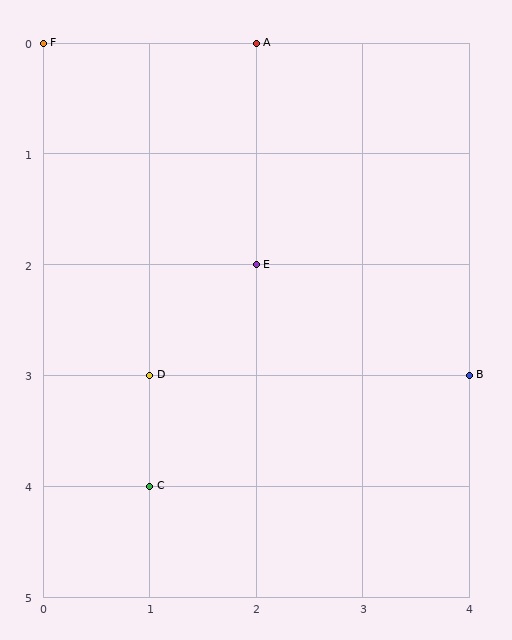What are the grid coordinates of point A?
Point A is at grid coordinates (2, 0).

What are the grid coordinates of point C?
Point C is at grid coordinates (1, 4).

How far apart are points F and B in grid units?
Points F and B are 4 columns and 3 rows apart (about 5.0 grid units diagonally).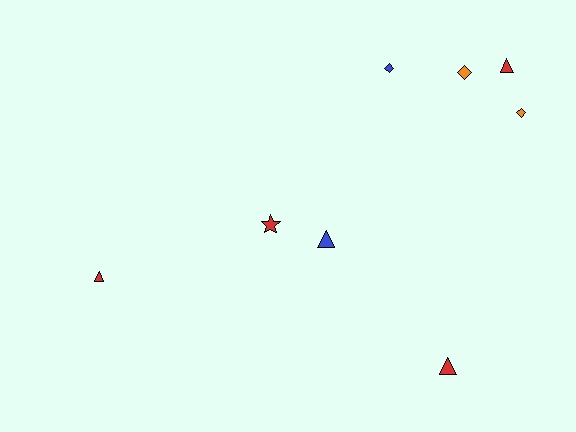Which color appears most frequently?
Red, with 4 objects.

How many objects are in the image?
There are 8 objects.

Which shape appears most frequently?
Triangle, with 4 objects.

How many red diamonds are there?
There are no red diamonds.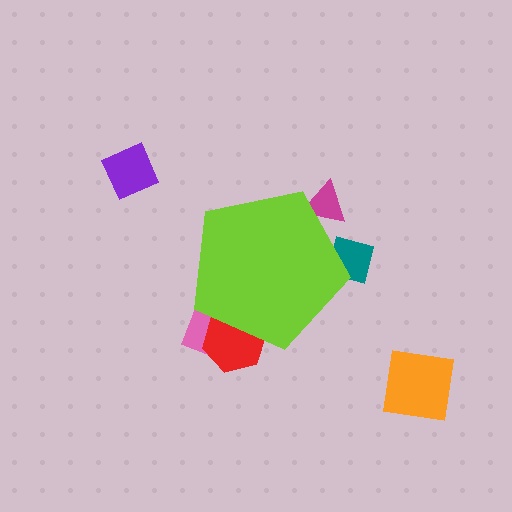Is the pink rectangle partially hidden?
Yes, the pink rectangle is partially hidden behind the lime pentagon.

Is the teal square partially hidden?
Yes, the teal square is partially hidden behind the lime pentagon.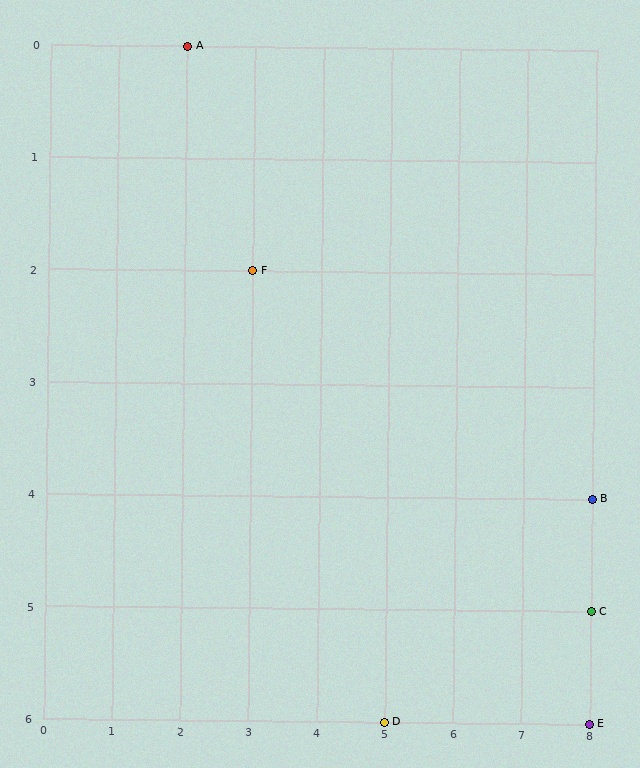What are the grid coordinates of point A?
Point A is at grid coordinates (2, 0).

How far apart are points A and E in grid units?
Points A and E are 6 columns and 6 rows apart (about 8.5 grid units diagonally).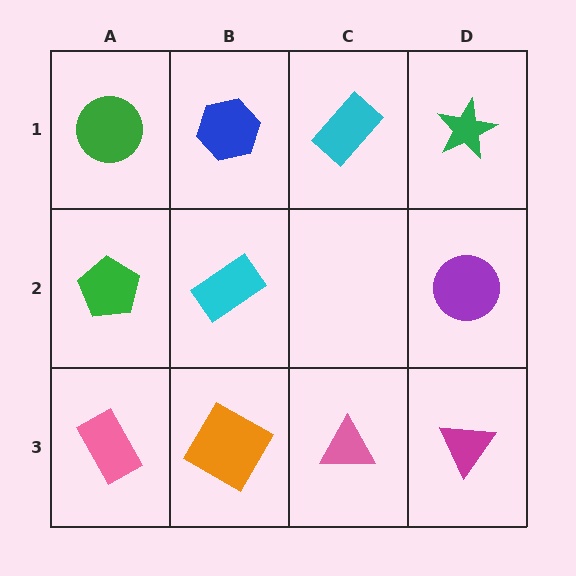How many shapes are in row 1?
4 shapes.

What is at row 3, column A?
A pink rectangle.